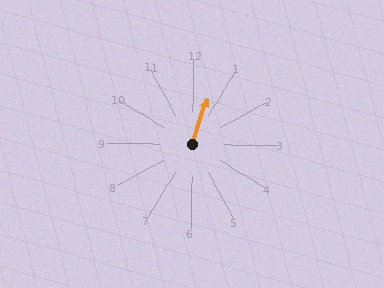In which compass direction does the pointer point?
North.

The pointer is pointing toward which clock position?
Roughly 1 o'clock.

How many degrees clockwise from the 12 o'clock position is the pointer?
Approximately 18 degrees.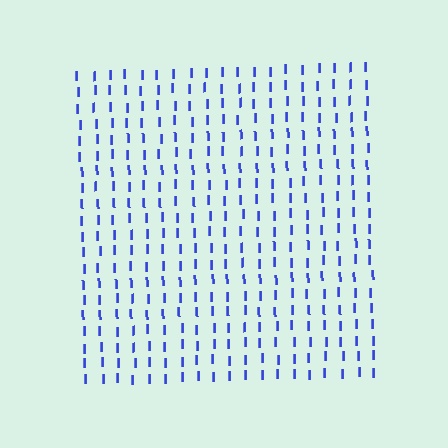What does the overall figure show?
The overall figure shows a square.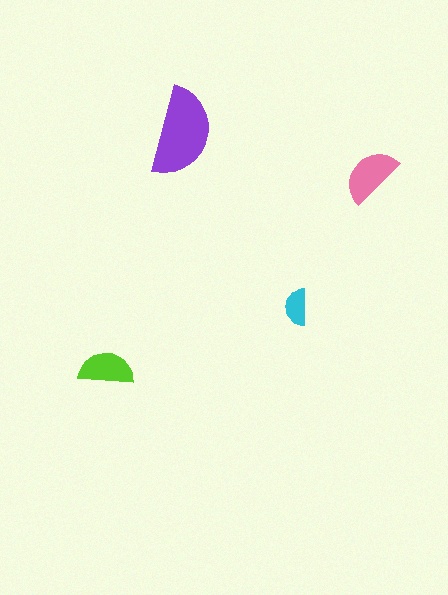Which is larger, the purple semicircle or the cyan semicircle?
The purple one.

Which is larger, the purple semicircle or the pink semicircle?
The purple one.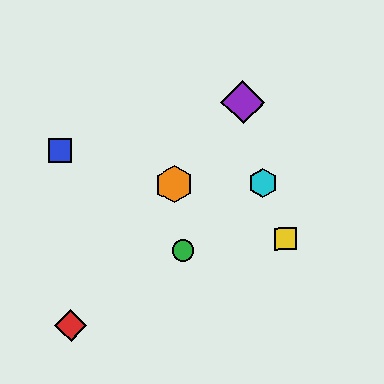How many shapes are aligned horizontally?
2 shapes (the orange hexagon, the cyan hexagon) are aligned horizontally.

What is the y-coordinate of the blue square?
The blue square is at y≈151.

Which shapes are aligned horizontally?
The orange hexagon, the cyan hexagon are aligned horizontally.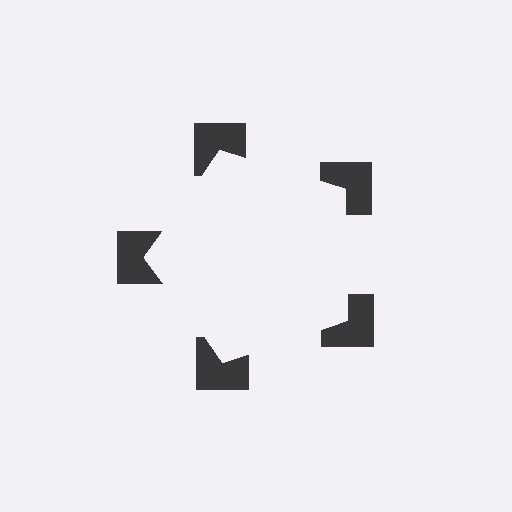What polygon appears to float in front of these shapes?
An illusory pentagon — its edges are inferred from the aligned wedge cuts in the notched squares, not physically drawn.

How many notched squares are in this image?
There are 5 — one at each vertex of the illusory pentagon.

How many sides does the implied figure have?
5 sides.